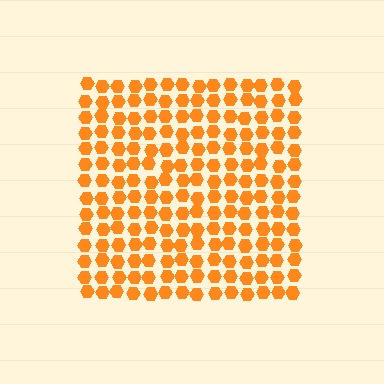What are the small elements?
The small elements are hexagons.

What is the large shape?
The large shape is a square.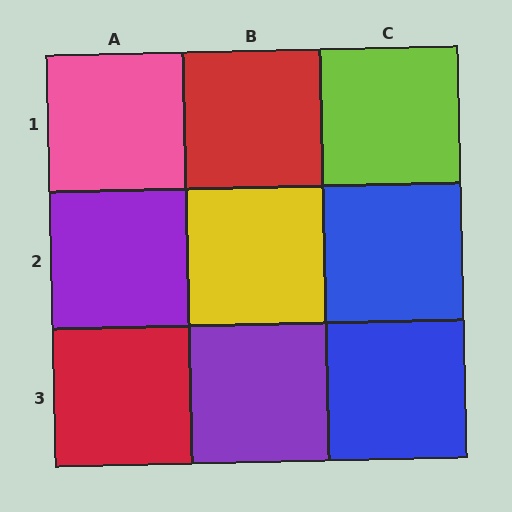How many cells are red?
2 cells are red.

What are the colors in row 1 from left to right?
Pink, red, lime.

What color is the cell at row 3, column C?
Blue.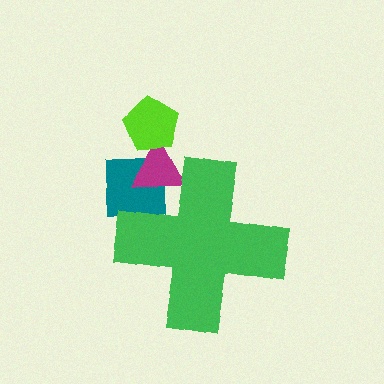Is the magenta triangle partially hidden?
Yes, the magenta triangle is partially hidden behind the green cross.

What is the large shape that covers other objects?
A green cross.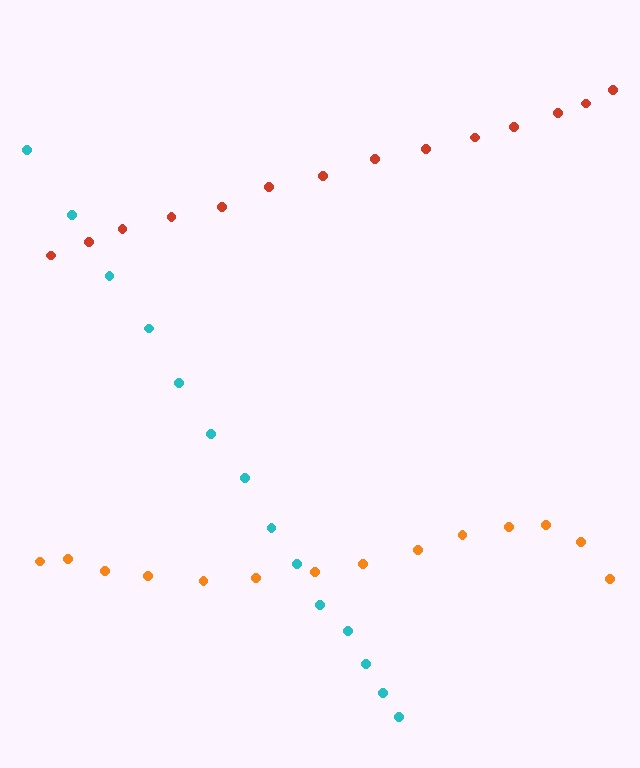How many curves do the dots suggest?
There are 3 distinct paths.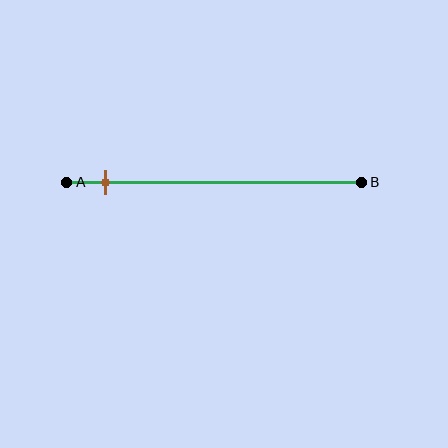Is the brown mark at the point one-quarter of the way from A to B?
No, the mark is at about 15% from A, not at the 25% one-quarter point.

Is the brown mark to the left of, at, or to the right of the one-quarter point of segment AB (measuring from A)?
The brown mark is to the left of the one-quarter point of segment AB.